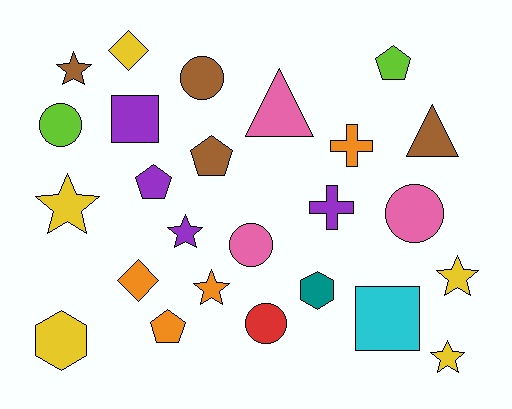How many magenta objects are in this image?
There are no magenta objects.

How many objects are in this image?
There are 25 objects.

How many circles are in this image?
There are 5 circles.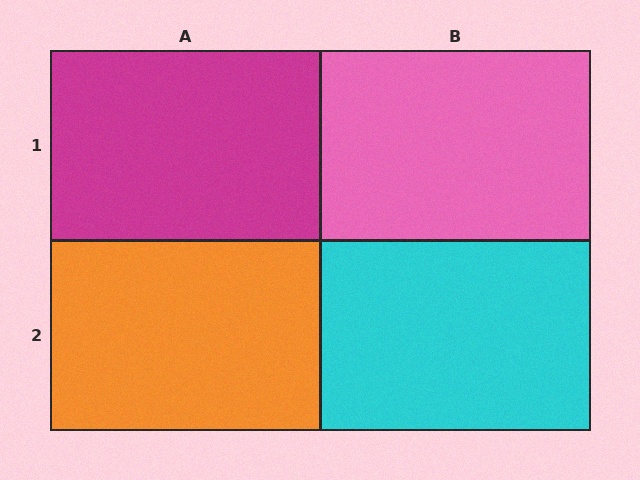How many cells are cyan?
1 cell is cyan.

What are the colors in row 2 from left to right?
Orange, cyan.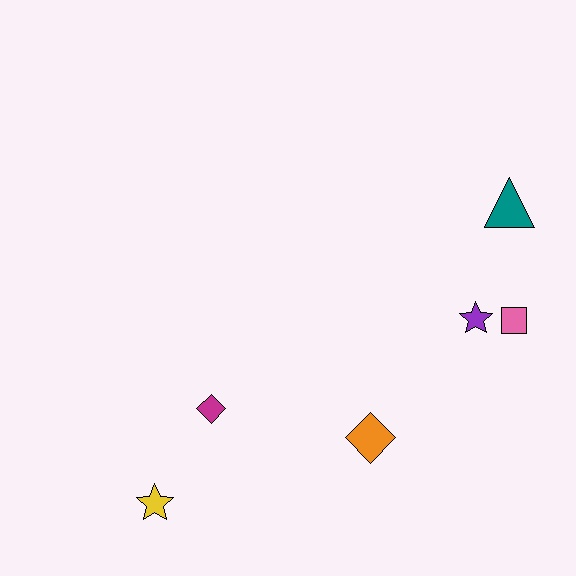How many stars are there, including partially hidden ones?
There are 2 stars.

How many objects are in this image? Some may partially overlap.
There are 6 objects.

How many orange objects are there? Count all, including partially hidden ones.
There is 1 orange object.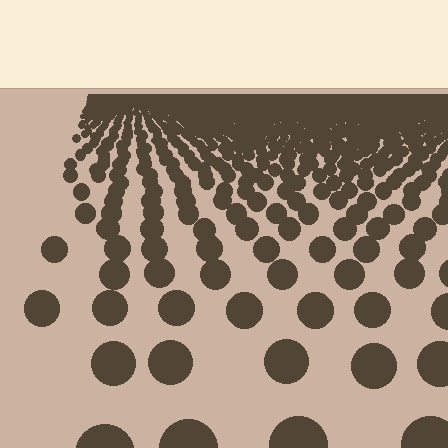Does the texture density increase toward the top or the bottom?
Density increases toward the top.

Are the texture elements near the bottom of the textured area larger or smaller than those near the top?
Larger. Near the bottom, elements are closer to the viewer and appear at a bigger on-screen size.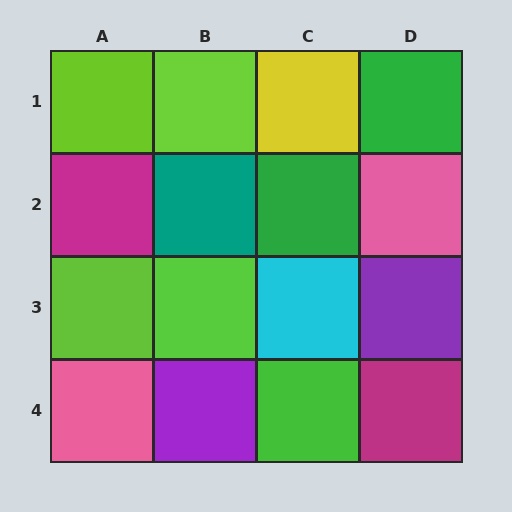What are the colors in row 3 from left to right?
Lime, lime, cyan, purple.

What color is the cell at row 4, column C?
Green.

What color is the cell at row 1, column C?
Yellow.